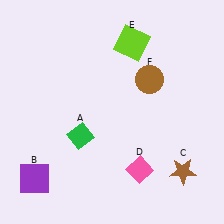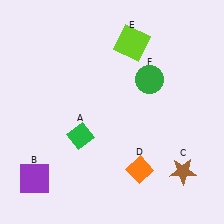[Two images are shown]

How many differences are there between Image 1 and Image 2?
There are 2 differences between the two images.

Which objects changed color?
D changed from pink to orange. F changed from brown to green.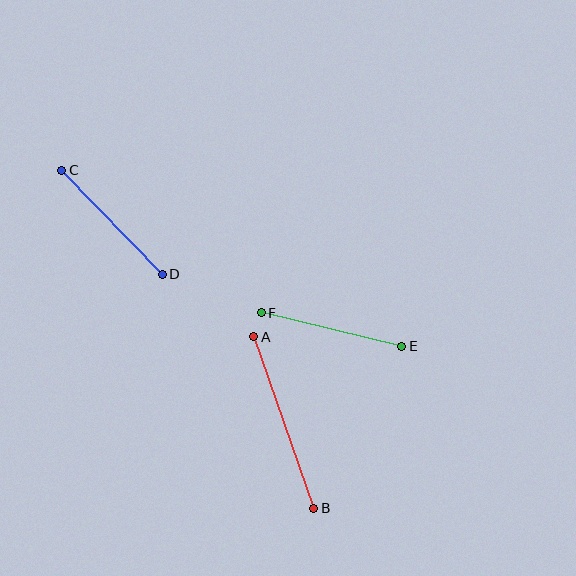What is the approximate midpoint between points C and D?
The midpoint is at approximately (112, 222) pixels.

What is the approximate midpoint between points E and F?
The midpoint is at approximately (331, 330) pixels.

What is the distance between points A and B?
The distance is approximately 182 pixels.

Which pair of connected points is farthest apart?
Points A and B are farthest apart.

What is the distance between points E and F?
The distance is approximately 144 pixels.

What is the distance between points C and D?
The distance is approximately 145 pixels.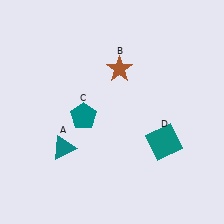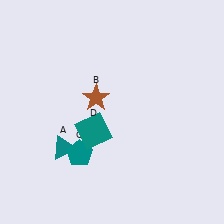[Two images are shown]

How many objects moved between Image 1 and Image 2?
3 objects moved between the two images.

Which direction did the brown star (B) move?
The brown star (B) moved down.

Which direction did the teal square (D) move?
The teal square (D) moved left.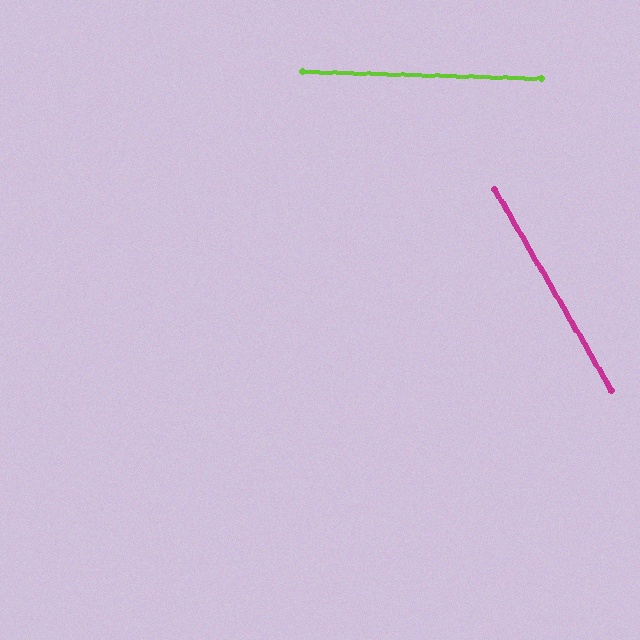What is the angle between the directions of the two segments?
Approximately 58 degrees.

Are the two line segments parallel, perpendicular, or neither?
Neither parallel nor perpendicular — they differ by about 58°.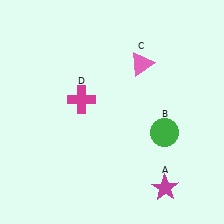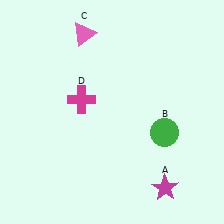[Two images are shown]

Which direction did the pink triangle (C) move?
The pink triangle (C) moved left.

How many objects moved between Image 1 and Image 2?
1 object moved between the two images.